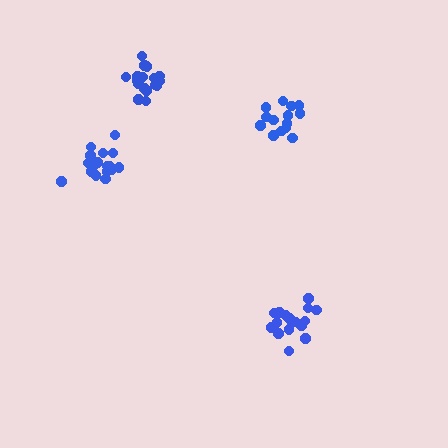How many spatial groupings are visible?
There are 4 spatial groupings.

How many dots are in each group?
Group 1: 18 dots, Group 2: 20 dots, Group 3: 15 dots, Group 4: 18 dots (71 total).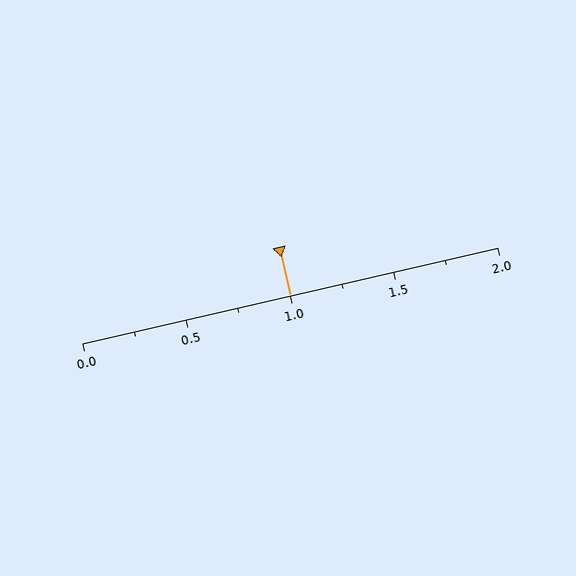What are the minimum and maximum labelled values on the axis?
The axis runs from 0.0 to 2.0.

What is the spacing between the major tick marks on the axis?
The major ticks are spaced 0.5 apart.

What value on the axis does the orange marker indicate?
The marker indicates approximately 1.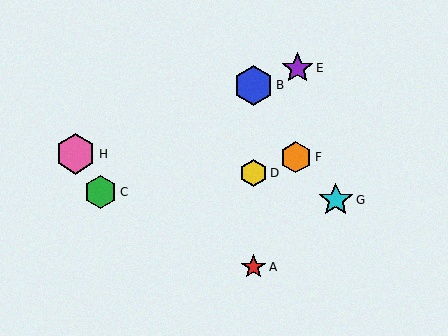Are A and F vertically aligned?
No, A is at x≈253 and F is at x≈296.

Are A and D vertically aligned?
Yes, both are at x≈253.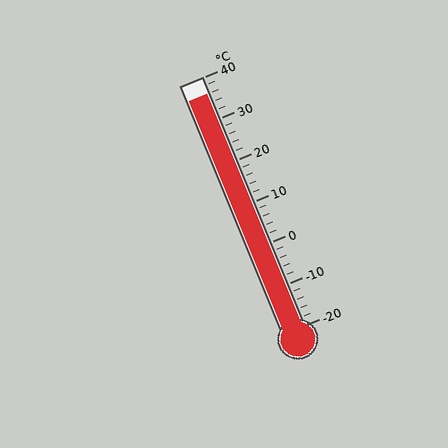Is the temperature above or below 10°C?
The temperature is above 10°C.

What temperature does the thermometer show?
The thermometer shows approximately 36°C.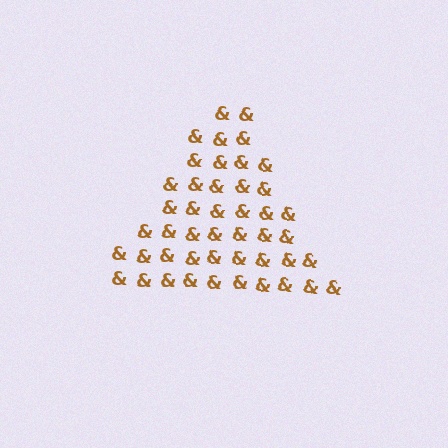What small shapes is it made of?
It is made of small ampersands.